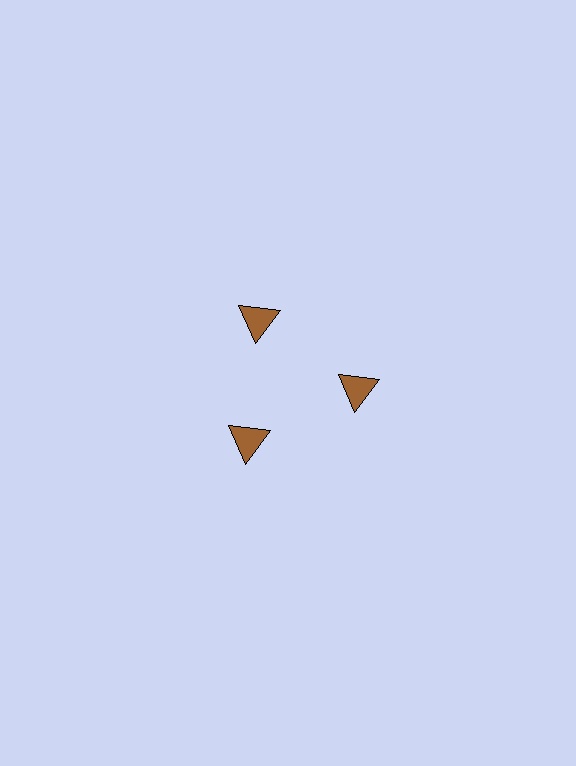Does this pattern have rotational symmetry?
Yes, this pattern has 3-fold rotational symmetry. It looks the same after rotating 120 degrees around the center.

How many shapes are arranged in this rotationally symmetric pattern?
There are 3 shapes, arranged in 3 groups of 1.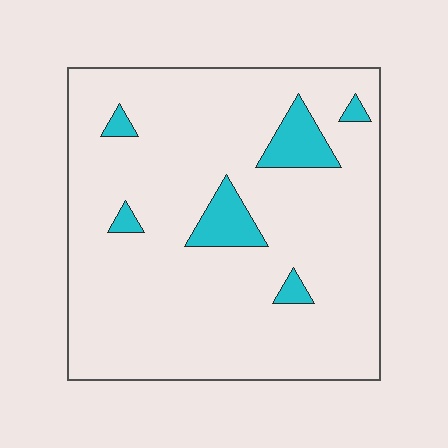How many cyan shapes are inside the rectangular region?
6.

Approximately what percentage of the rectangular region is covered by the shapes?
Approximately 10%.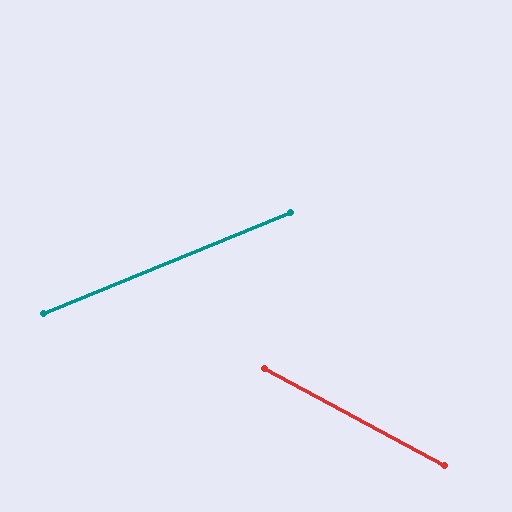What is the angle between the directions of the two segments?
Approximately 51 degrees.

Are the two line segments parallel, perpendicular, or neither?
Neither parallel nor perpendicular — they differ by about 51°.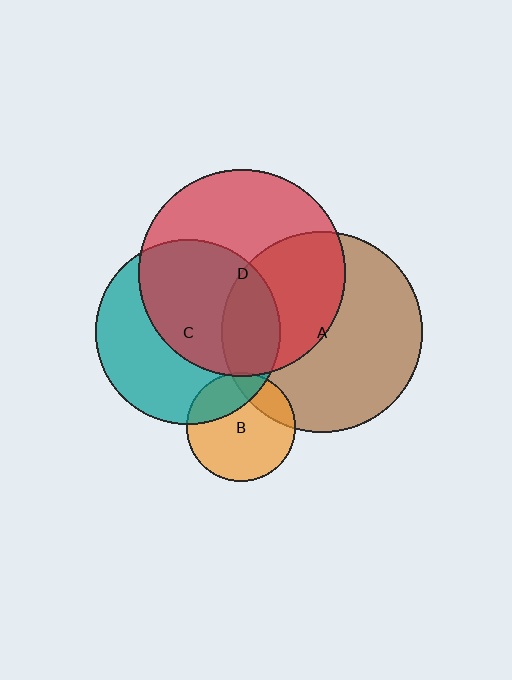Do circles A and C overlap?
Yes.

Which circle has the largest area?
Circle D (red).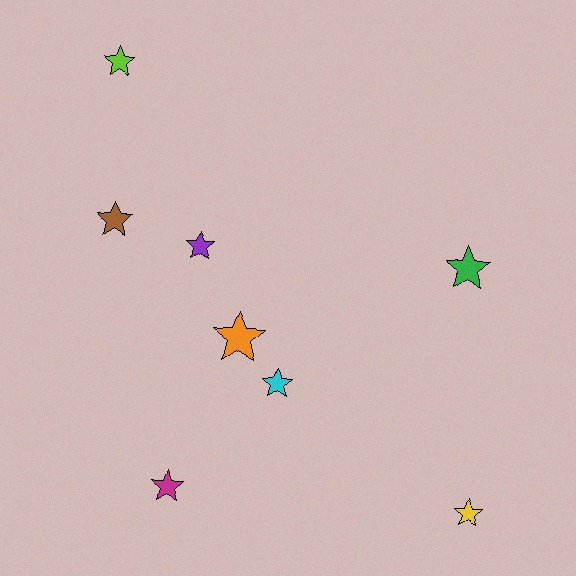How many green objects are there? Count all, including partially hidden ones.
There is 1 green object.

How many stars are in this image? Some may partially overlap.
There are 8 stars.